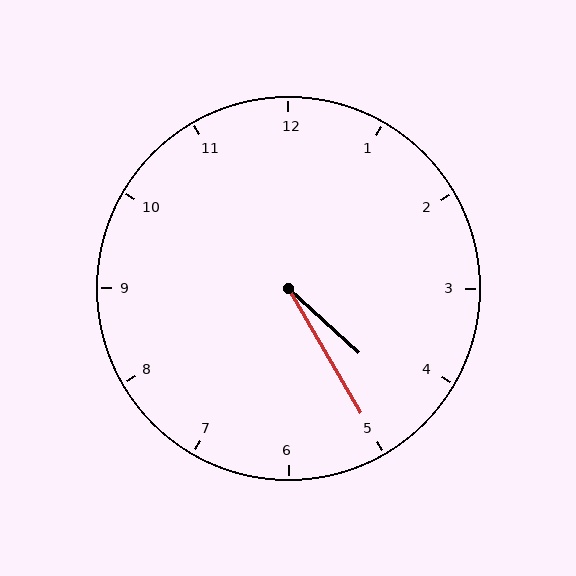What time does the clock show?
4:25.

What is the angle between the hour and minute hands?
Approximately 18 degrees.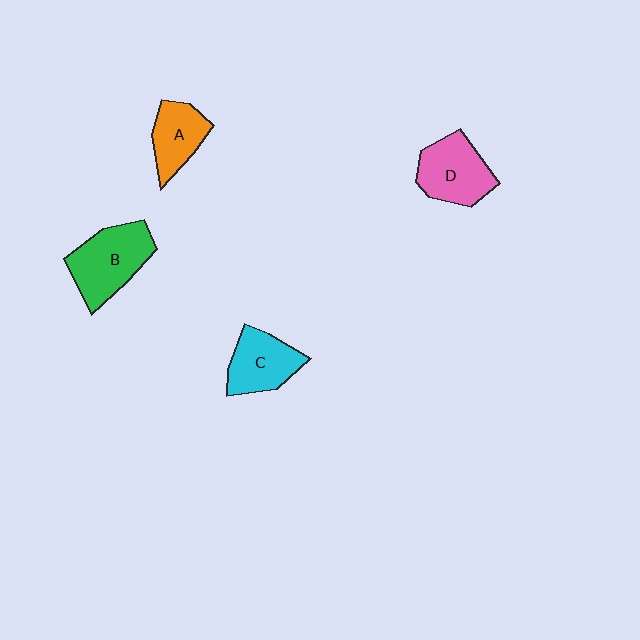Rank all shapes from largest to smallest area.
From largest to smallest: B (green), D (pink), C (cyan), A (orange).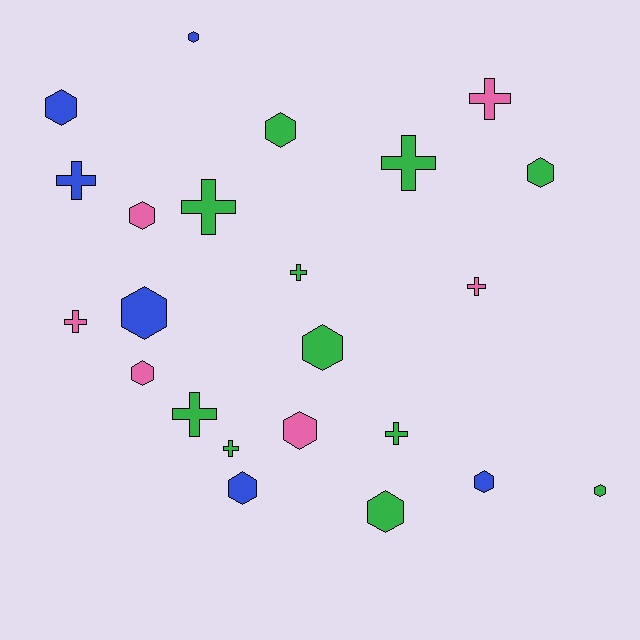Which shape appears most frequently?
Hexagon, with 13 objects.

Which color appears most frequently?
Green, with 11 objects.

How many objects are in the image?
There are 23 objects.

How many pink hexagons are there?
There are 3 pink hexagons.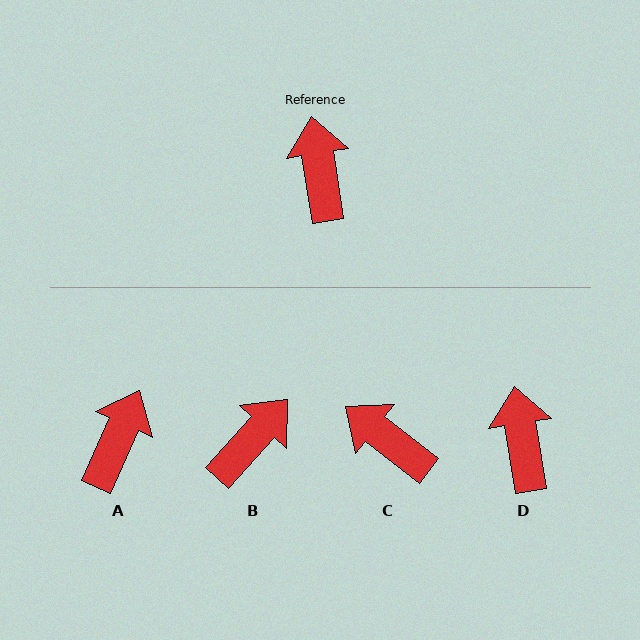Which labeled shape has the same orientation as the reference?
D.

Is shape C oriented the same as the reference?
No, it is off by about 43 degrees.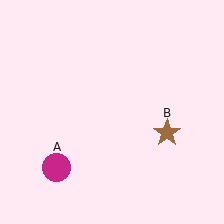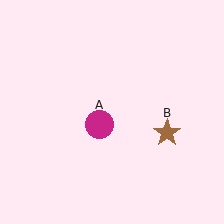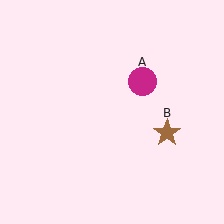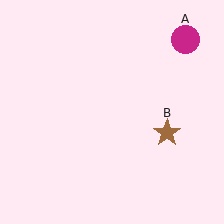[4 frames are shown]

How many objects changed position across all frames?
1 object changed position: magenta circle (object A).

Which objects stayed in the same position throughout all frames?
Brown star (object B) remained stationary.